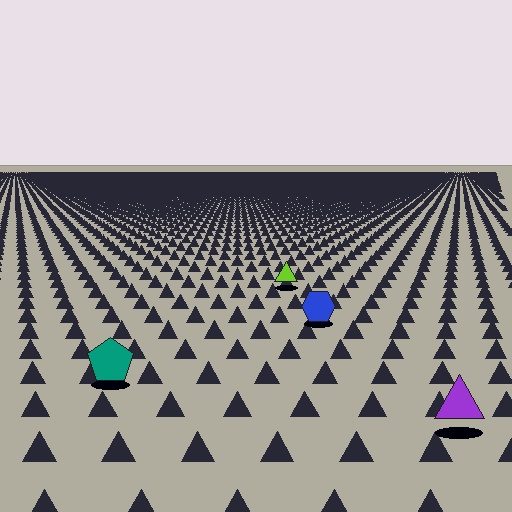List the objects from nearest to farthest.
From nearest to farthest: the purple triangle, the teal pentagon, the blue hexagon, the lime triangle.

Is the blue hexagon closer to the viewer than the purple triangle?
No. The purple triangle is closer — you can tell from the texture gradient: the ground texture is coarser near it.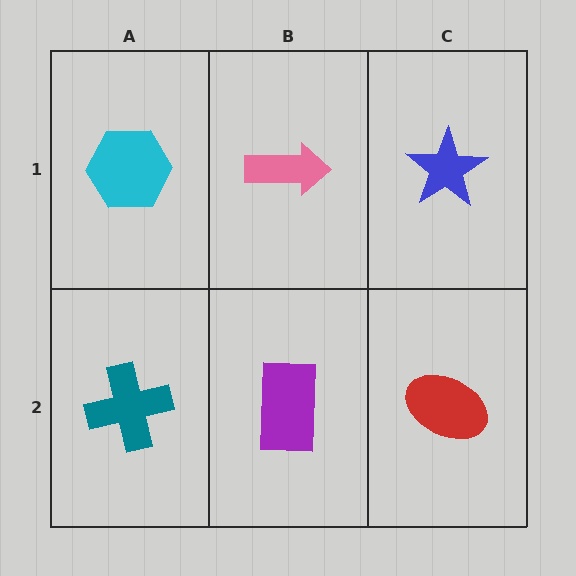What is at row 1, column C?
A blue star.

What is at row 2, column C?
A red ellipse.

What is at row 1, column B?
A pink arrow.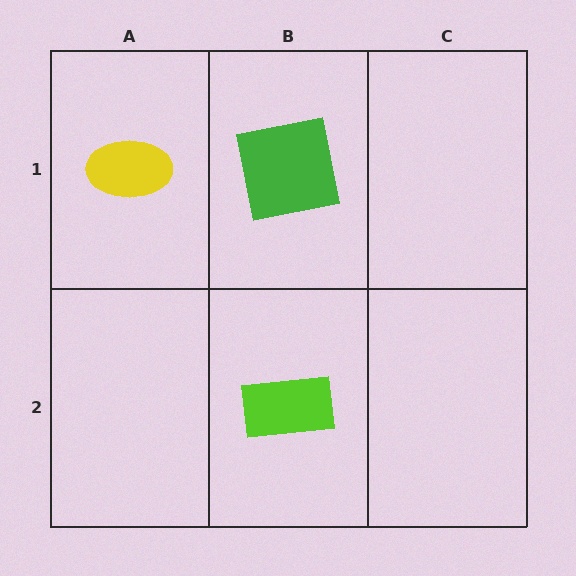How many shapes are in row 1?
2 shapes.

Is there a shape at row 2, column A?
No, that cell is empty.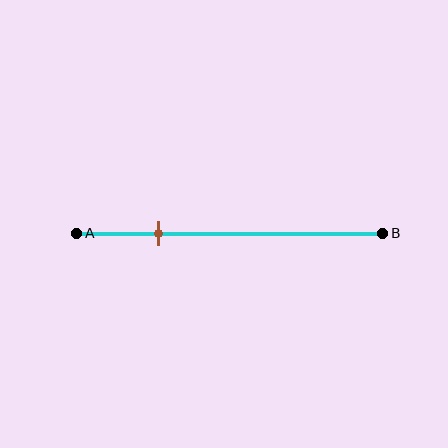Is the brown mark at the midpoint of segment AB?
No, the mark is at about 25% from A, not at the 50% midpoint.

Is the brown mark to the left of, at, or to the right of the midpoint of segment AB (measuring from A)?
The brown mark is to the left of the midpoint of segment AB.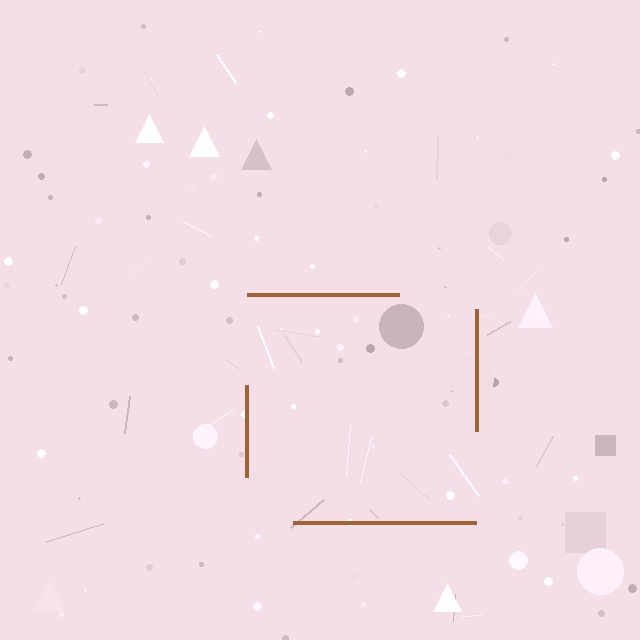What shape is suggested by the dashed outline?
The dashed outline suggests a square.